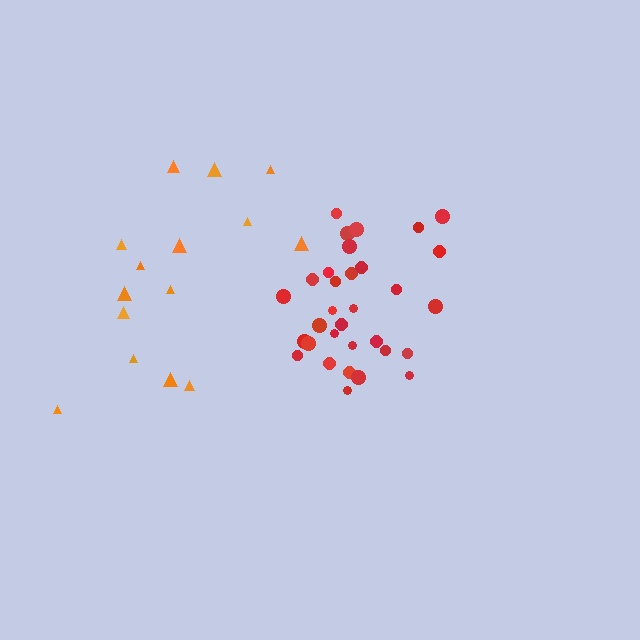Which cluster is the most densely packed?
Red.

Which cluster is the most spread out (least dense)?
Orange.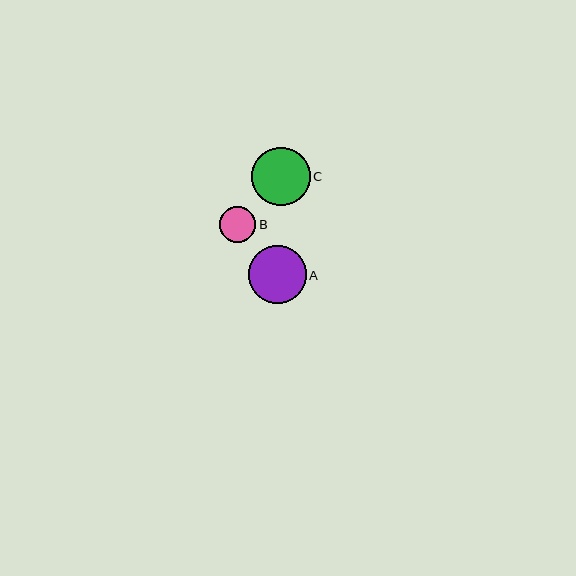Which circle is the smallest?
Circle B is the smallest with a size of approximately 36 pixels.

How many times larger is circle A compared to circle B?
Circle A is approximately 1.6 times the size of circle B.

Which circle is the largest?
Circle C is the largest with a size of approximately 59 pixels.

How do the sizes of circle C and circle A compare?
Circle C and circle A are approximately the same size.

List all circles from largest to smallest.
From largest to smallest: C, A, B.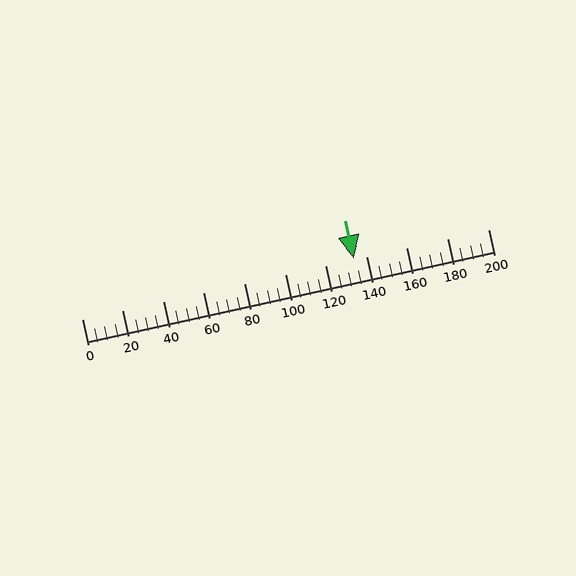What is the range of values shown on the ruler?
The ruler shows values from 0 to 200.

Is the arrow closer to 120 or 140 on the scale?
The arrow is closer to 140.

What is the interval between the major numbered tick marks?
The major tick marks are spaced 20 units apart.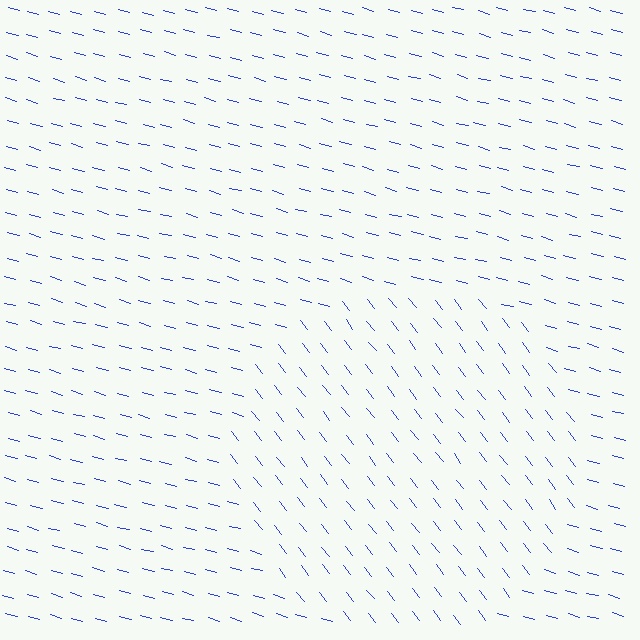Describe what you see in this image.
The image is filled with small blue line segments. A circle region in the image has lines oriented differently from the surrounding lines, creating a visible texture boundary.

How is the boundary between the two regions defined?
The boundary is defined purely by a change in line orientation (approximately 36 degrees difference). All lines are the same color and thickness.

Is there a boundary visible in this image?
Yes, there is a texture boundary formed by a change in line orientation.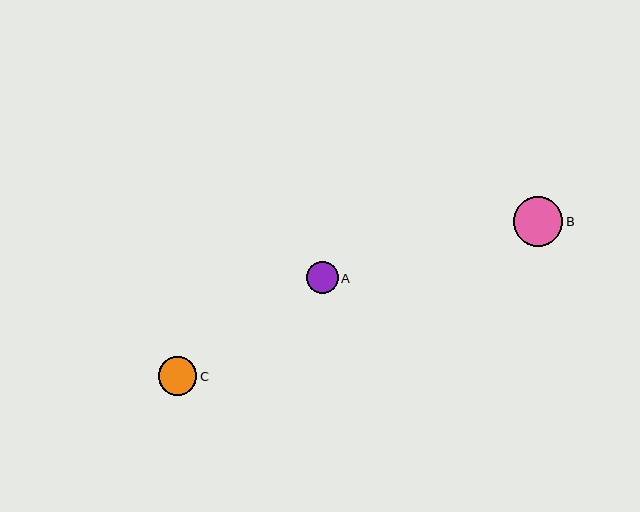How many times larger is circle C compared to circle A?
Circle C is approximately 1.2 times the size of circle A.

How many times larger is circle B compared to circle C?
Circle B is approximately 1.3 times the size of circle C.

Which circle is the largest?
Circle B is the largest with a size of approximately 50 pixels.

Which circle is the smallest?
Circle A is the smallest with a size of approximately 32 pixels.